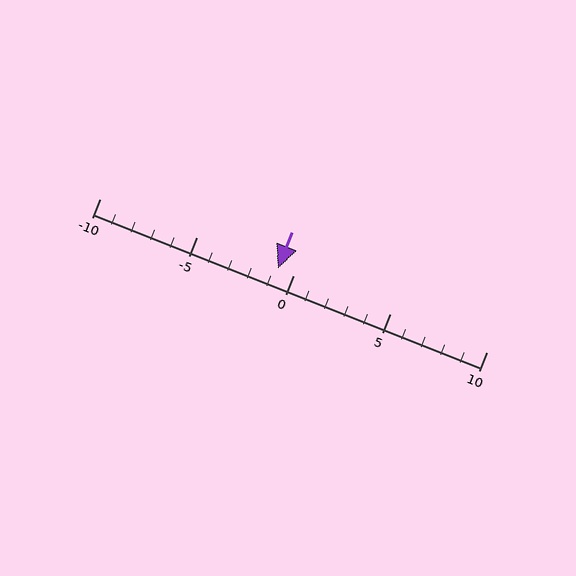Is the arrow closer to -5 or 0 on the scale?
The arrow is closer to 0.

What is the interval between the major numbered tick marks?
The major tick marks are spaced 5 units apart.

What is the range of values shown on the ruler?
The ruler shows values from -10 to 10.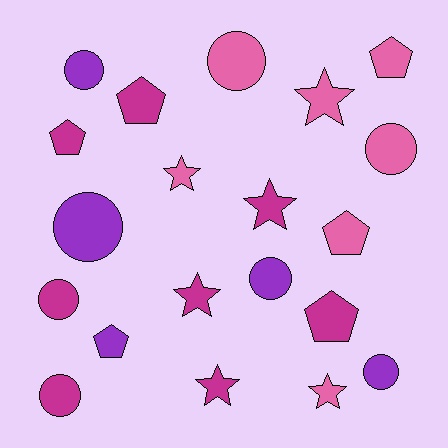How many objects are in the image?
There are 20 objects.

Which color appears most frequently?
Magenta, with 8 objects.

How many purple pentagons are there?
There is 1 purple pentagon.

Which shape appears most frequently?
Circle, with 8 objects.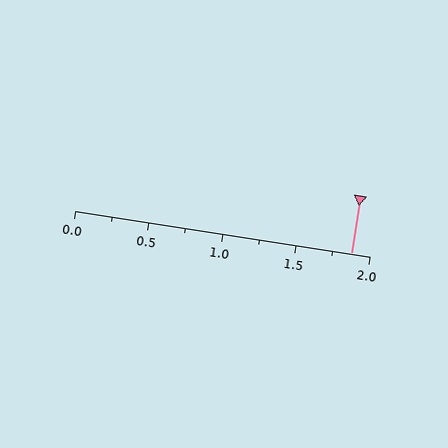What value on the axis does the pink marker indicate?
The marker indicates approximately 1.88.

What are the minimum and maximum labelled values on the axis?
The axis runs from 0.0 to 2.0.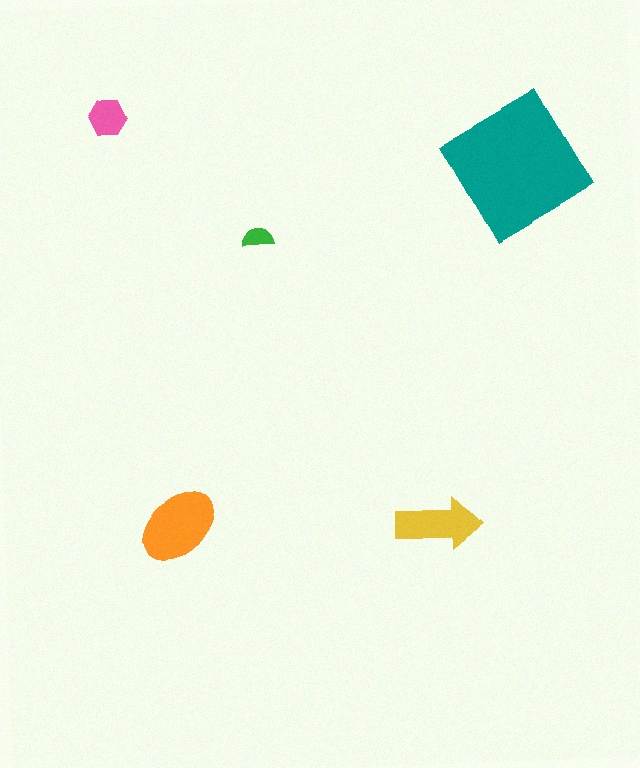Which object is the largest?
The teal diamond.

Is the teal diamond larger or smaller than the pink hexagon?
Larger.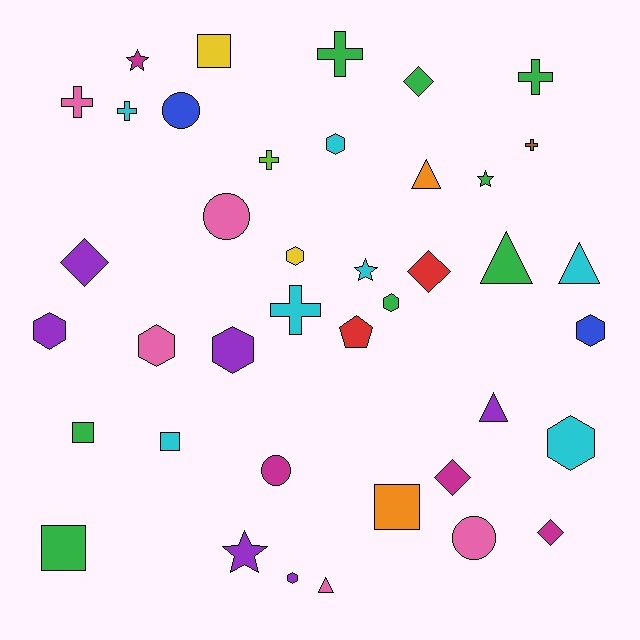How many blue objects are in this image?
There are 2 blue objects.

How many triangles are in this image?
There are 5 triangles.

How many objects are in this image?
There are 40 objects.